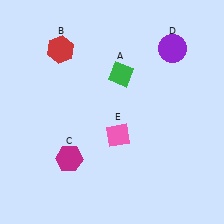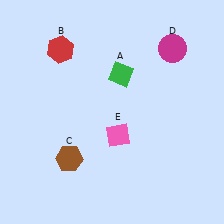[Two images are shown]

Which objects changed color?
C changed from magenta to brown. D changed from purple to magenta.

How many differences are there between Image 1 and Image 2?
There are 2 differences between the two images.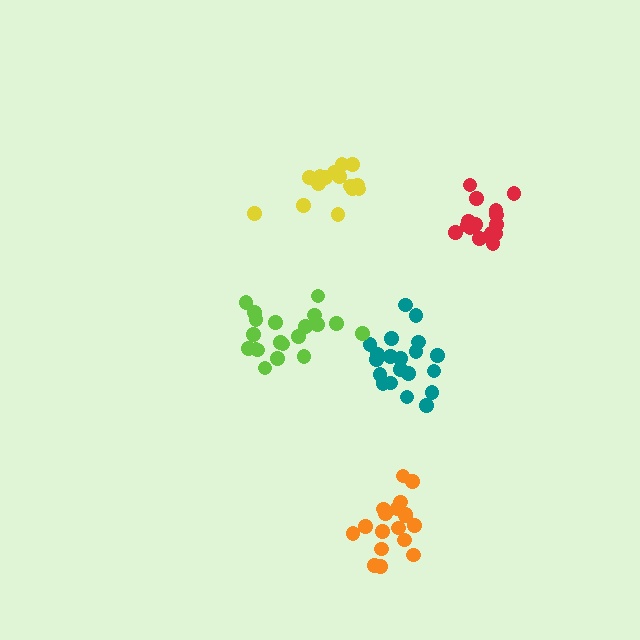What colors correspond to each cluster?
The clusters are colored: teal, yellow, red, orange, lime.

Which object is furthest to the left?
The lime cluster is leftmost.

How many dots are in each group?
Group 1: 21 dots, Group 2: 15 dots, Group 3: 15 dots, Group 4: 18 dots, Group 5: 20 dots (89 total).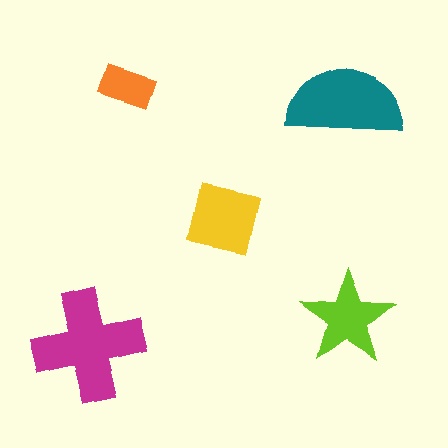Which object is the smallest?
The orange rectangle.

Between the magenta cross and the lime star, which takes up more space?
The magenta cross.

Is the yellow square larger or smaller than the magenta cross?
Smaller.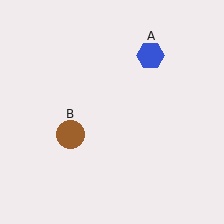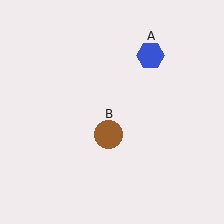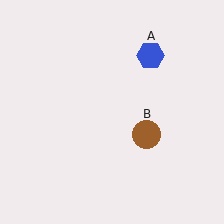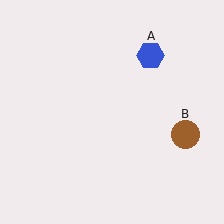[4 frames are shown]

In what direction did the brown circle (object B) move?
The brown circle (object B) moved right.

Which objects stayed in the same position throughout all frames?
Blue hexagon (object A) remained stationary.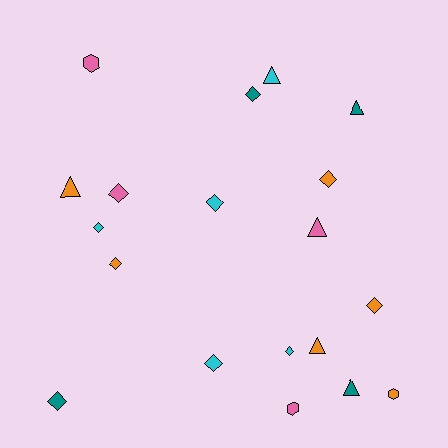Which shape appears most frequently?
Diamond, with 10 objects.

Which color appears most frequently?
Orange, with 6 objects.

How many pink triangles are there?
There is 1 pink triangle.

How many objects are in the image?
There are 19 objects.